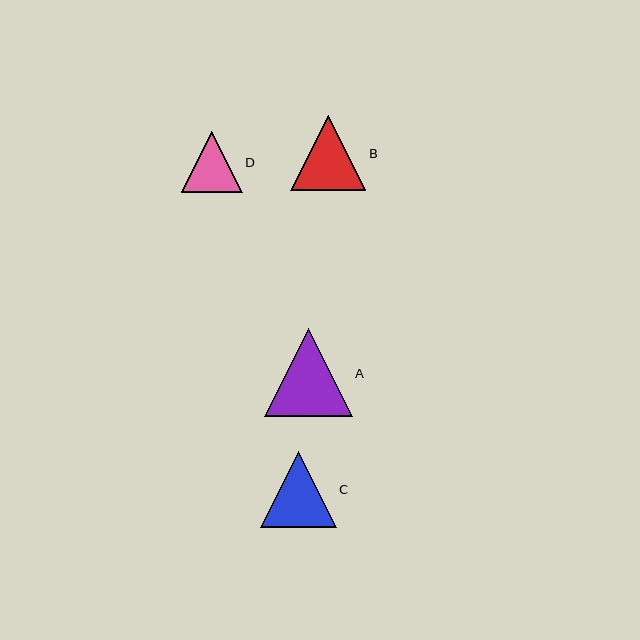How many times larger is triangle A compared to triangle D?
Triangle A is approximately 1.4 times the size of triangle D.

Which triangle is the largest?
Triangle A is the largest with a size of approximately 88 pixels.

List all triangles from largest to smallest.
From largest to smallest: A, C, B, D.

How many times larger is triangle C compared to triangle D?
Triangle C is approximately 1.3 times the size of triangle D.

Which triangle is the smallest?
Triangle D is the smallest with a size of approximately 61 pixels.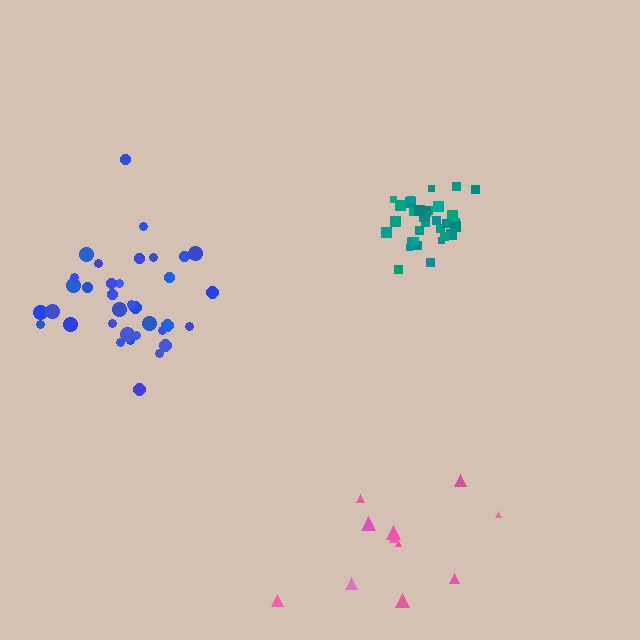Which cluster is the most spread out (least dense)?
Pink.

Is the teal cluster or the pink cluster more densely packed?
Teal.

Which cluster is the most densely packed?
Teal.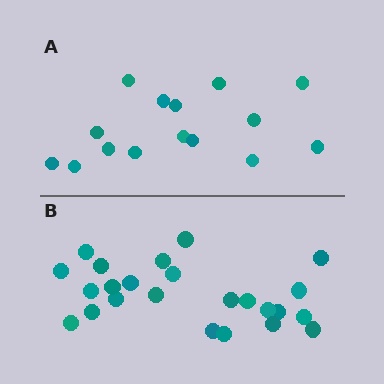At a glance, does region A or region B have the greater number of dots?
Region B (the bottom region) has more dots.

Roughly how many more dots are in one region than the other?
Region B has roughly 8 or so more dots than region A.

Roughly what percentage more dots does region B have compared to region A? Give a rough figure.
About 60% more.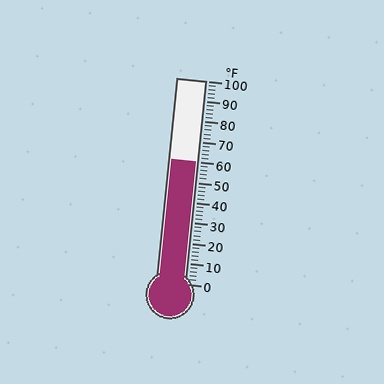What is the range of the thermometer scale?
The thermometer scale ranges from 0°F to 100°F.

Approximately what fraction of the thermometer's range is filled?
The thermometer is filled to approximately 60% of its range.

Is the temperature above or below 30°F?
The temperature is above 30°F.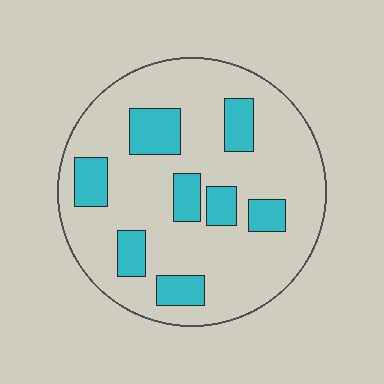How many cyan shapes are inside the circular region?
8.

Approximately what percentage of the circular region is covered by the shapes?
Approximately 20%.